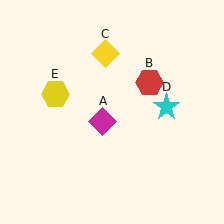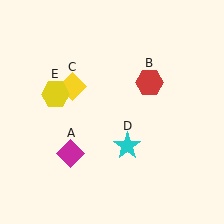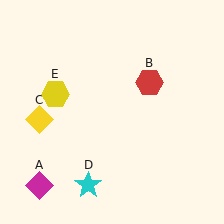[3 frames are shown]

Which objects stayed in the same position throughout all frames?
Red hexagon (object B) and yellow hexagon (object E) remained stationary.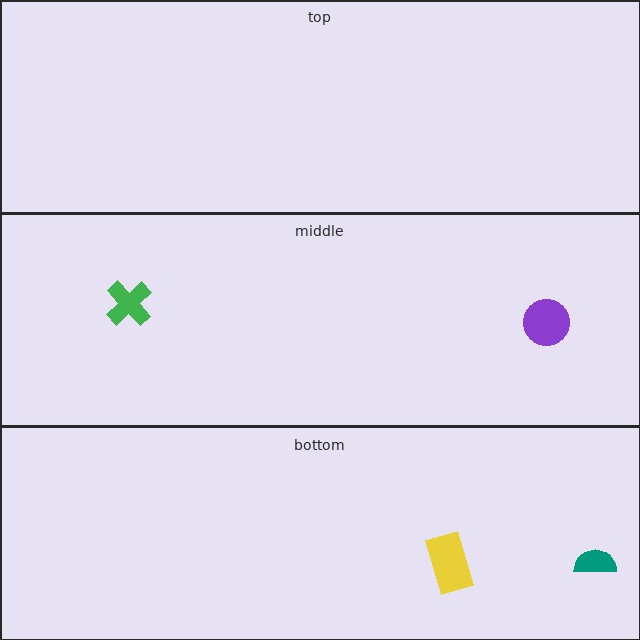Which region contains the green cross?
The middle region.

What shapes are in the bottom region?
The teal semicircle, the yellow rectangle.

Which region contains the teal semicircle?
The bottom region.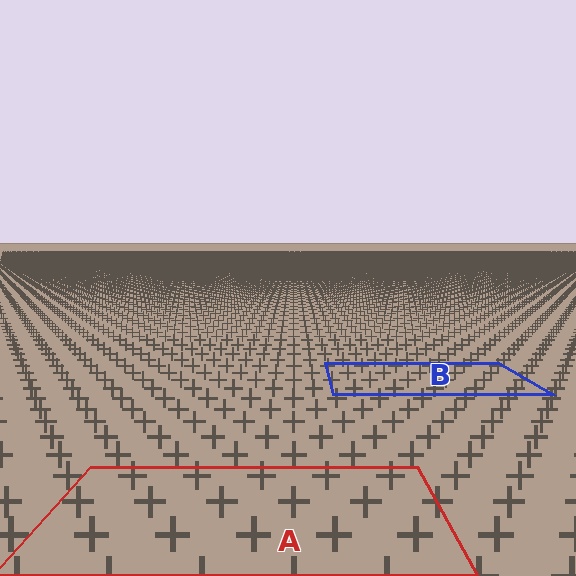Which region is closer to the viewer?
Region A is closer. The texture elements there are larger and more spread out.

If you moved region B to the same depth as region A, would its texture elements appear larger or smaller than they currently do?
They would appear larger. At a closer depth, the same texture elements are projected at a bigger on-screen size.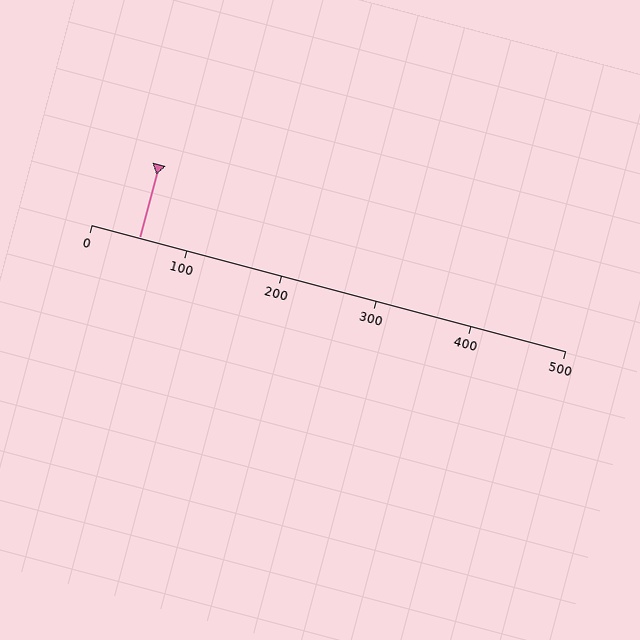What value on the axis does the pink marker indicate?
The marker indicates approximately 50.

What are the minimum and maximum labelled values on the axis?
The axis runs from 0 to 500.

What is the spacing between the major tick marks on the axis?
The major ticks are spaced 100 apart.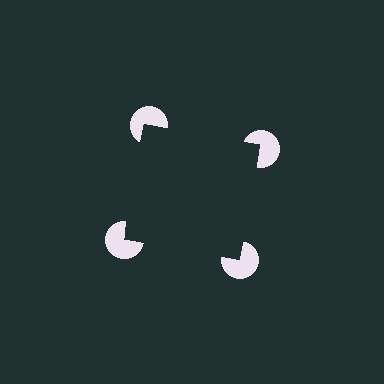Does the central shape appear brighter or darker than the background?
It typically appears slightly darker than the background, even though no actual brightness change is drawn.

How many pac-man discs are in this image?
There are 4 — one at each vertex of the illusory square.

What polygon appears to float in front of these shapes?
An illusory square — its edges are inferred from the aligned wedge cuts in the pac-man discs, not physically drawn.